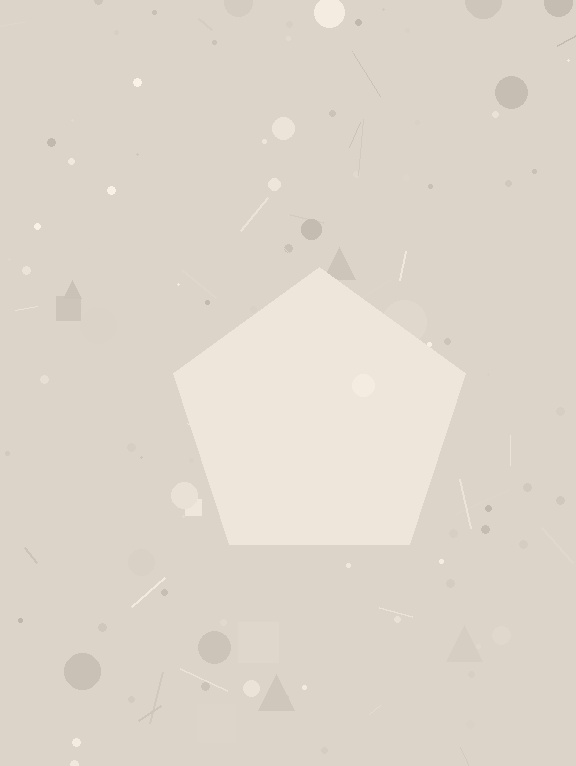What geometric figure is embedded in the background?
A pentagon is embedded in the background.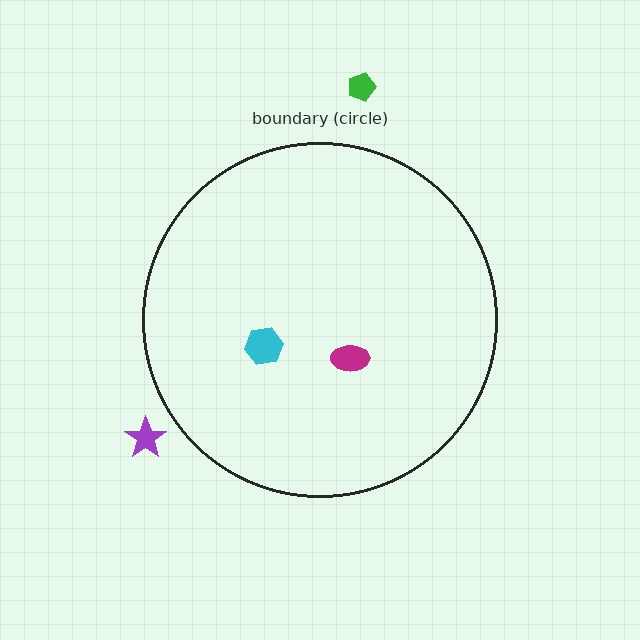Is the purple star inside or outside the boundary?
Outside.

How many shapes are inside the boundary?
2 inside, 2 outside.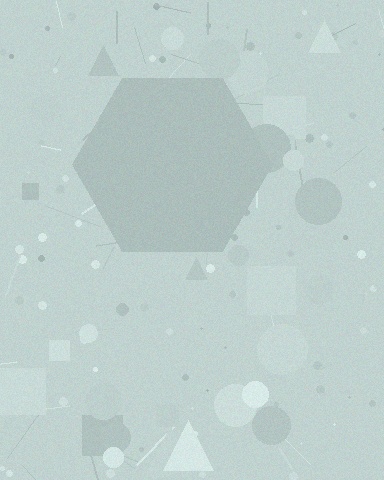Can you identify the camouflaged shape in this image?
The camouflaged shape is a hexagon.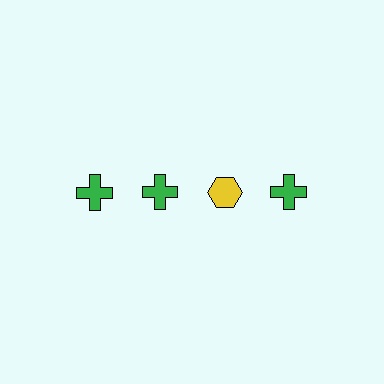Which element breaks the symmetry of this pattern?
The yellow hexagon in the top row, center column breaks the symmetry. All other shapes are green crosses.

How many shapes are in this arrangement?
There are 4 shapes arranged in a grid pattern.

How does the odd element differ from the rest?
It differs in both color (yellow instead of green) and shape (hexagon instead of cross).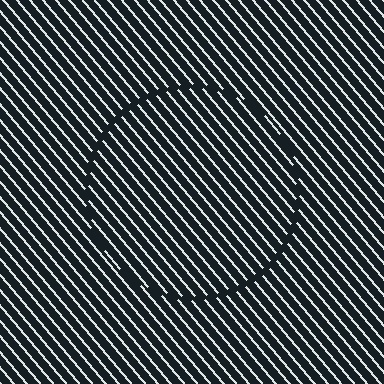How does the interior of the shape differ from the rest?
The interior of the shape contains the same grating, shifted by half a period — the contour is defined by the phase discontinuity where line-ends from the inner and outer gratings abut.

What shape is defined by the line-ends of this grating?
An illusory circle. The interior of the shape contains the same grating, shifted by half a period — the contour is defined by the phase discontinuity where line-ends from the inner and outer gratings abut.